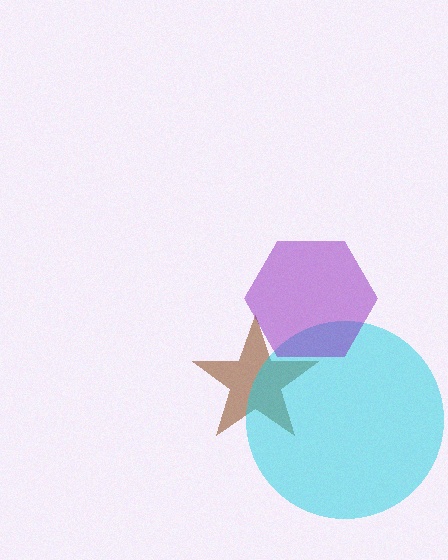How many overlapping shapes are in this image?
There are 3 overlapping shapes in the image.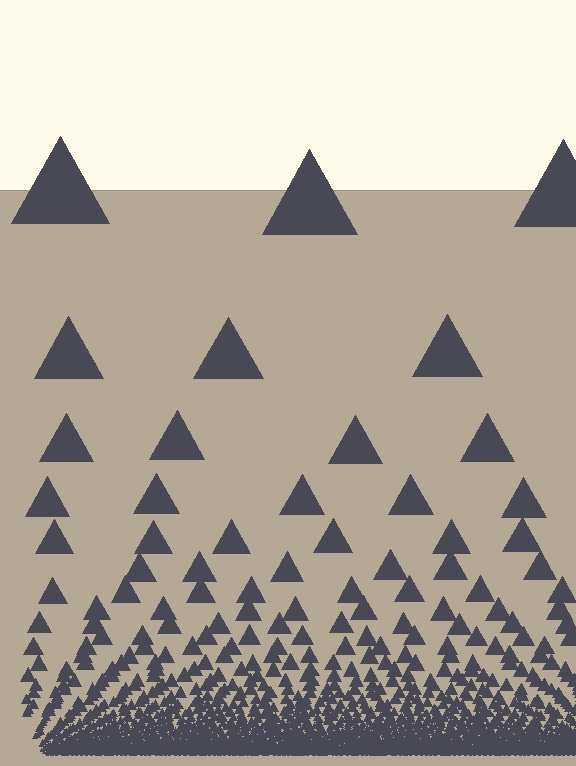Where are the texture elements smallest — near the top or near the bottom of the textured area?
Near the bottom.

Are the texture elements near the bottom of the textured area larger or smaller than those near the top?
Smaller. The gradient is inverted — elements near the bottom are smaller and denser.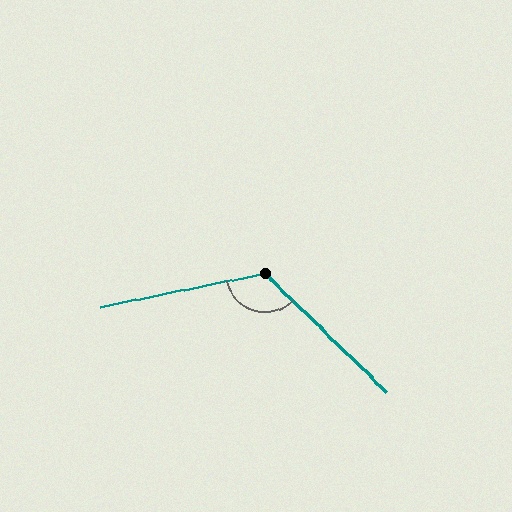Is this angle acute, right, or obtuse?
It is obtuse.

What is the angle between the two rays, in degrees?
Approximately 124 degrees.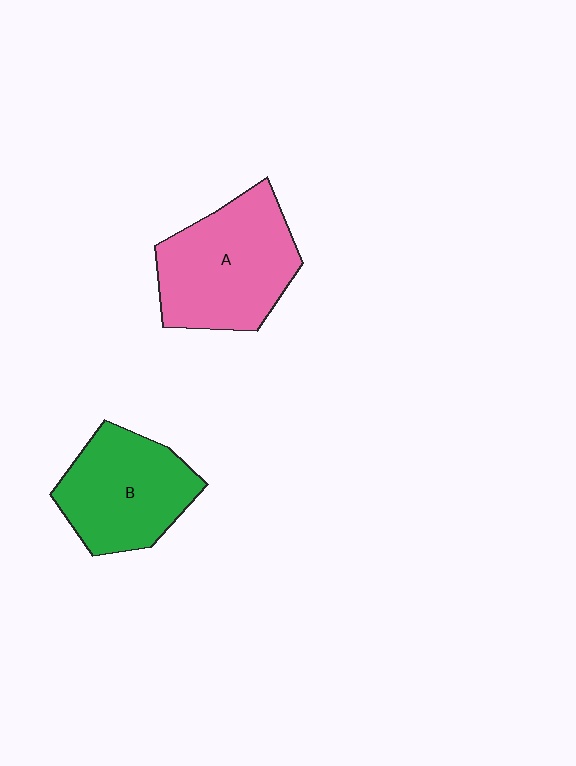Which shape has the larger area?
Shape A (pink).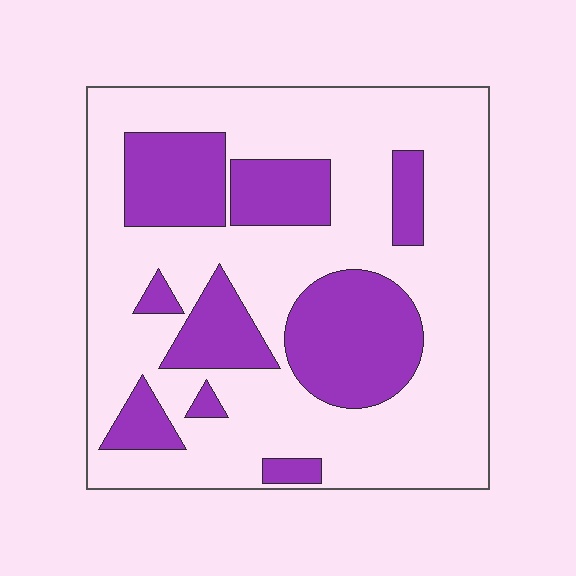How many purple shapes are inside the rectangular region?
9.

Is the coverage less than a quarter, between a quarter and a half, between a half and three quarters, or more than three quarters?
Between a quarter and a half.